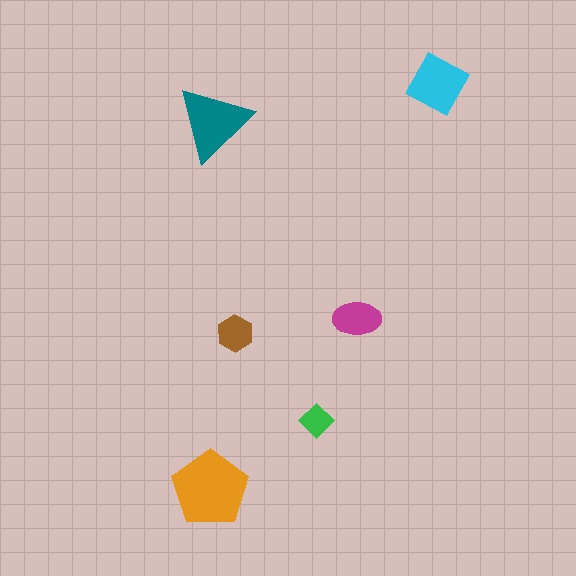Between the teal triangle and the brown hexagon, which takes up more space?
The teal triangle.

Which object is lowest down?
The orange pentagon is bottommost.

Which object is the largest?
The orange pentagon.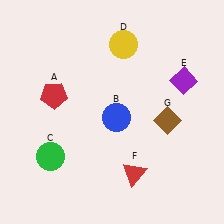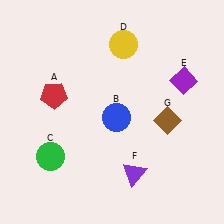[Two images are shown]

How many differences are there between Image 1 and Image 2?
There is 1 difference between the two images.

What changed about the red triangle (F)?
In Image 1, F is red. In Image 2, it changed to purple.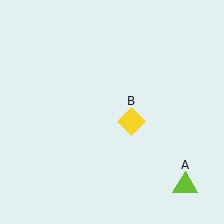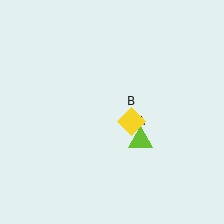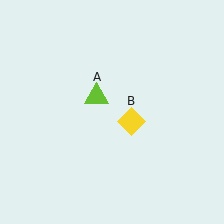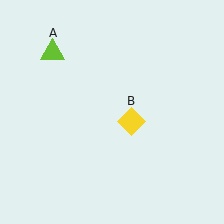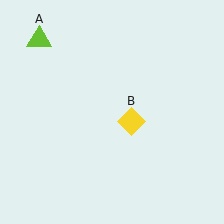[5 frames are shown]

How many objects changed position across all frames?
1 object changed position: lime triangle (object A).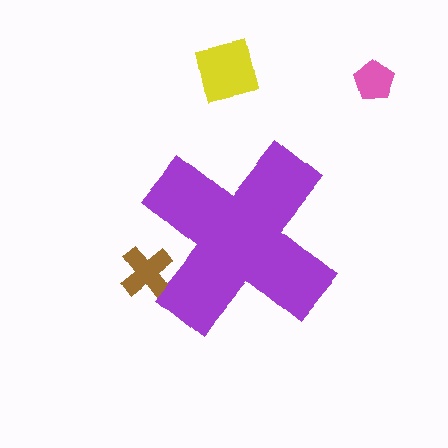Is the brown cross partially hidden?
Yes, the brown cross is partially hidden behind the purple cross.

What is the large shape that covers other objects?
A purple cross.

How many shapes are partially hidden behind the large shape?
1 shape is partially hidden.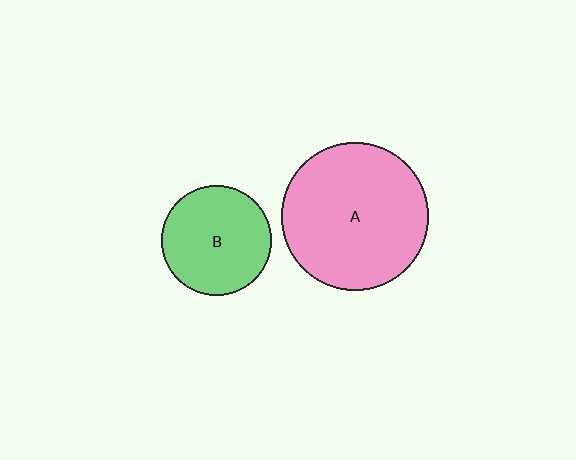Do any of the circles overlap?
No, none of the circles overlap.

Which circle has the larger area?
Circle A (pink).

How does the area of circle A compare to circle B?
Approximately 1.8 times.